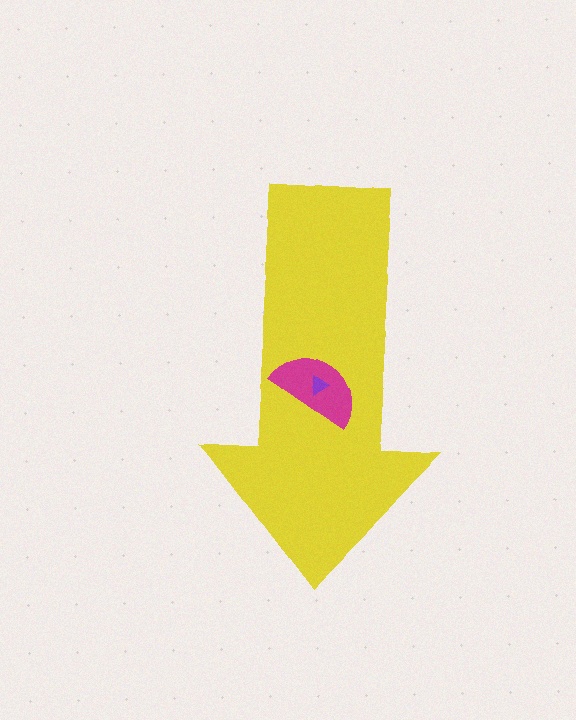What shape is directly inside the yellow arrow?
The magenta semicircle.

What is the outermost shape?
The yellow arrow.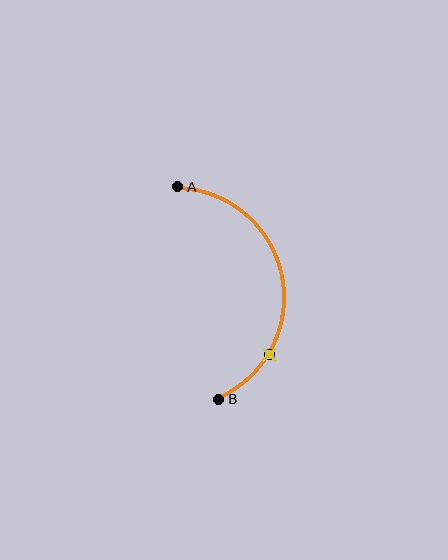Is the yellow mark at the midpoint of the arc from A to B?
No. The yellow mark lies on the arc but is closer to endpoint B. The arc midpoint would be at the point on the curve equidistant along the arc from both A and B.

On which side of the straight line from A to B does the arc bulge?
The arc bulges to the right of the straight line connecting A and B.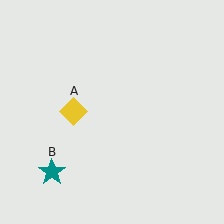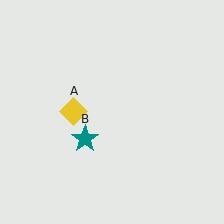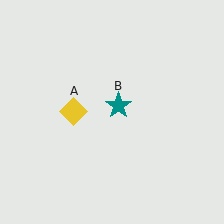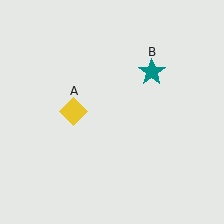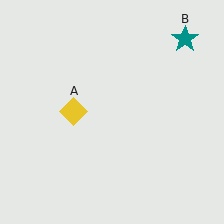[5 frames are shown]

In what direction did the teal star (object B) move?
The teal star (object B) moved up and to the right.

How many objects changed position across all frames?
1 object changed position: teal star (object B).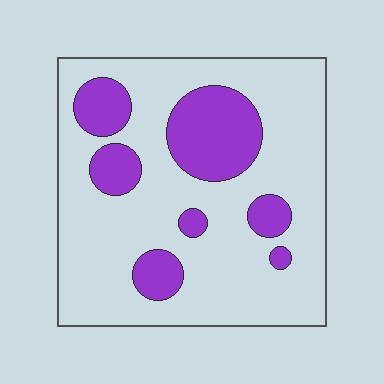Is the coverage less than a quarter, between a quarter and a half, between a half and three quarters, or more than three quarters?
Less than a quarter.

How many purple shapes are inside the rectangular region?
7.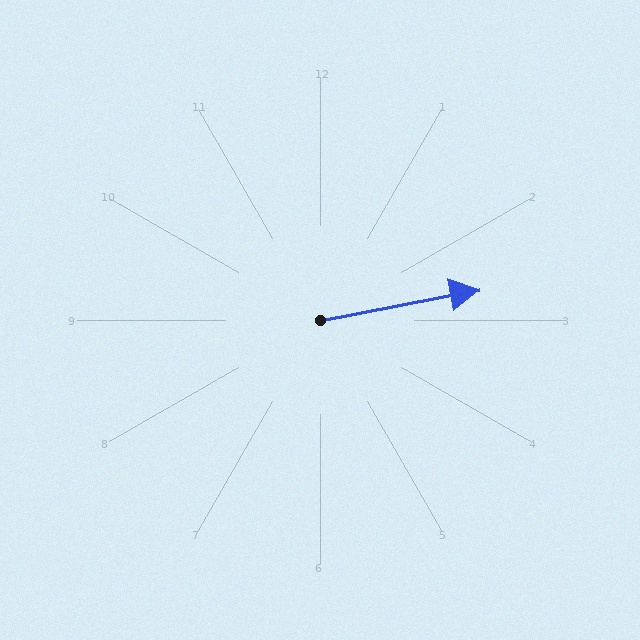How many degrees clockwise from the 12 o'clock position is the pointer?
Approximately 79 degrees.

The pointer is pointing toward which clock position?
Roughly 3 o'clock.